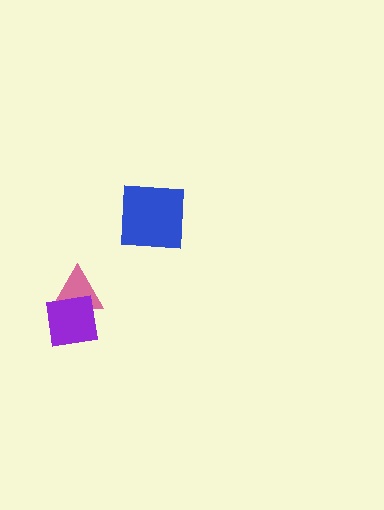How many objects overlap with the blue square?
0 objects overlap with the blue square.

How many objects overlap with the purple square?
1 object overlaps with the purple square.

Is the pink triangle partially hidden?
Yes, it is partially covered by another shape.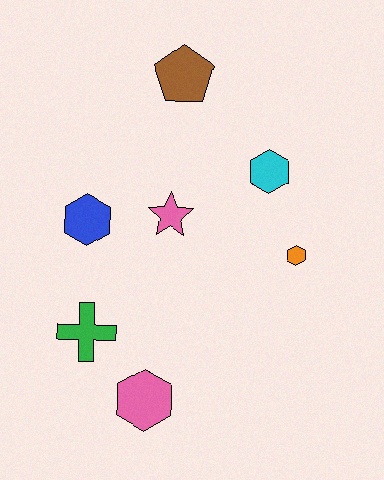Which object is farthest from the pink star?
The pink hexagon is farthest from the pink star.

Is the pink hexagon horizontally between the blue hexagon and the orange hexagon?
Yes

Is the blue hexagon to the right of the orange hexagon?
No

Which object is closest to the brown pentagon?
The cyan hexagon is closest to the brown pentagon.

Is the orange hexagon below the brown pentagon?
Yes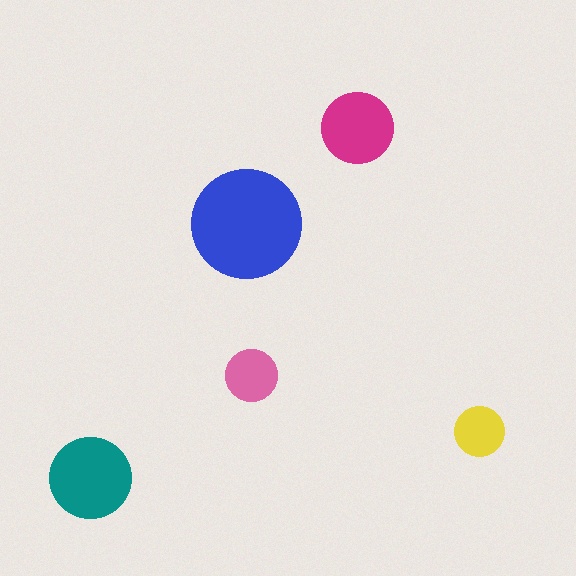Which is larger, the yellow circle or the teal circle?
The teal one.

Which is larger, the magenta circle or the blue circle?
The blue one.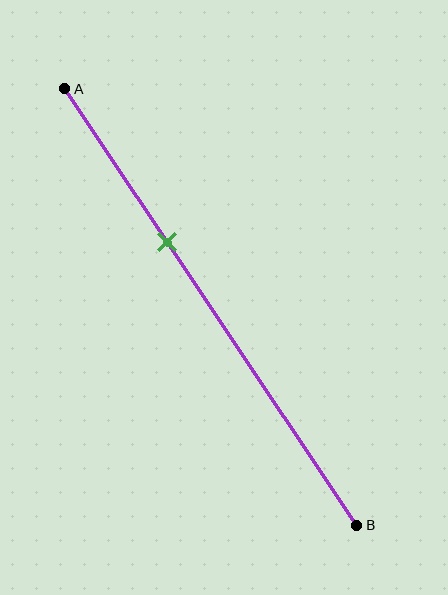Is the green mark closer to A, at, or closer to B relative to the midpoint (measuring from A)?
The green mark is closer to point A than the midpoint of segment AB.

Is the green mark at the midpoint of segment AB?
No, the mark is at about 35% from A, not at the 50% midpoint.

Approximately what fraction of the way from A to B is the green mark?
The green mark is approximately 35% of the way from A to B.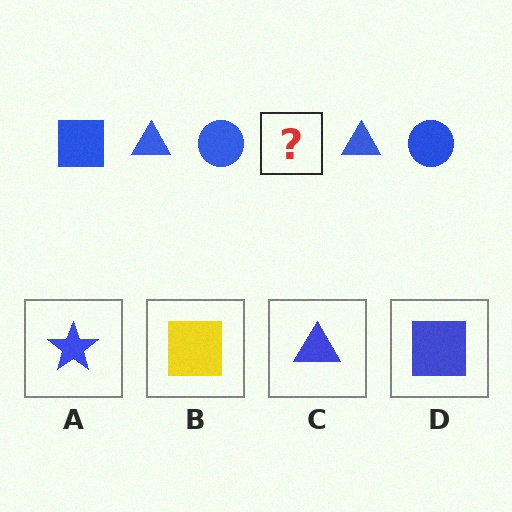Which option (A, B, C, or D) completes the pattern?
D.